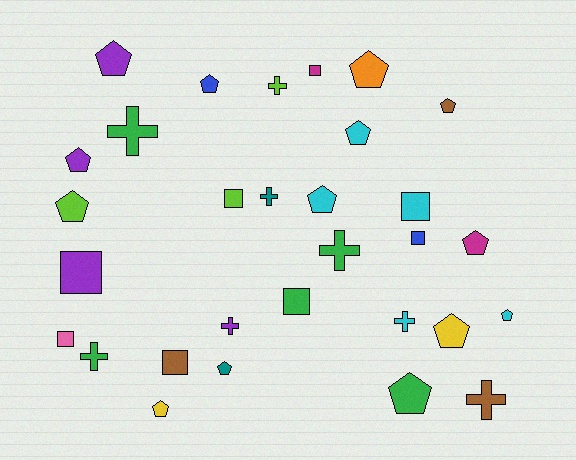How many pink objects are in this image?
There is 1 pink object.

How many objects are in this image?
There are 30 objects.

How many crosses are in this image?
There are 8 crosses.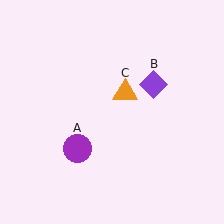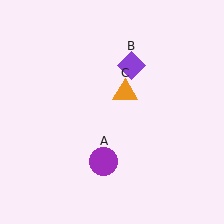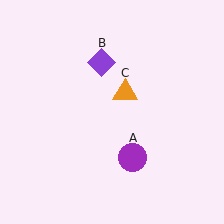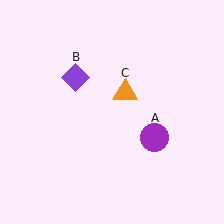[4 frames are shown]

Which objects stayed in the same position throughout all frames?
Orange triangle (object C) remained stationary.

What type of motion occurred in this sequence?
The purple circle (object A), purple diamond (object B) rotated counterclockwise around the center of the scene.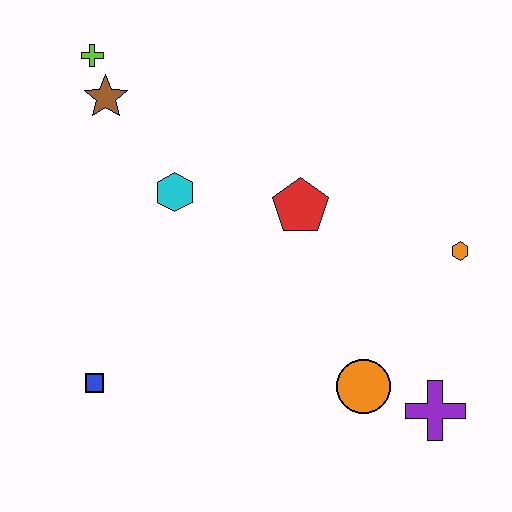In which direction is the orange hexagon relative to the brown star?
The orange hexagon is to the right of the brown star.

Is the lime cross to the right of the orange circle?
No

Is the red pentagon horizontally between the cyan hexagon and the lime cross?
No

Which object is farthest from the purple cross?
The lime cross is farthest from the purple cross.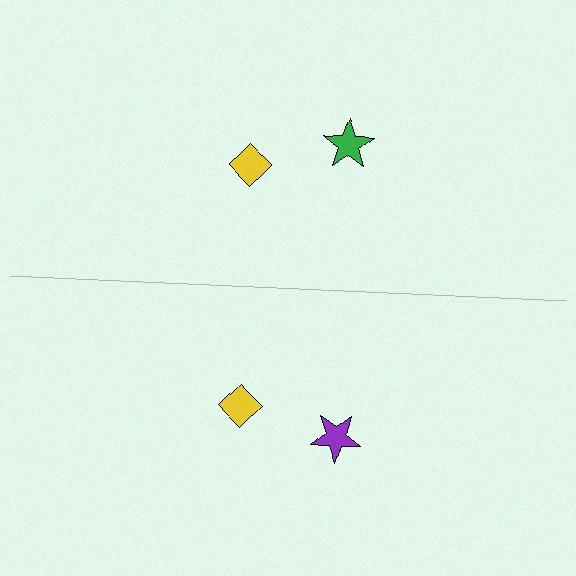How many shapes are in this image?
There are 4 shapes in this image.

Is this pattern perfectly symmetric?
No, the pattern is not perfectly symmetric. The purple star on the bottom side breaks the symmetry — its mirror counterpart is green.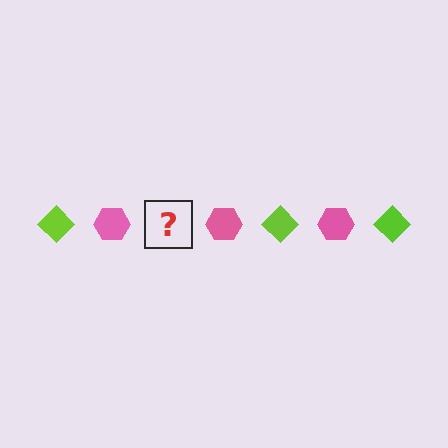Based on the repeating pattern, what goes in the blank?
The blank should be a lime diamond.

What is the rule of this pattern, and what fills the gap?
The rule is that the pattern alternates between lime diamond and pink hexagon. The gap should be filled with a lime diamond.